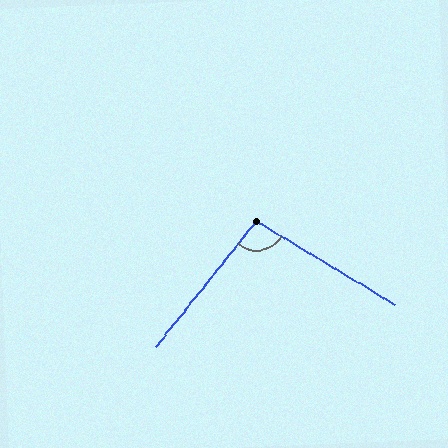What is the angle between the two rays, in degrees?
Approximately 98 degrees.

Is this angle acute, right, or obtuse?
It is obtuse.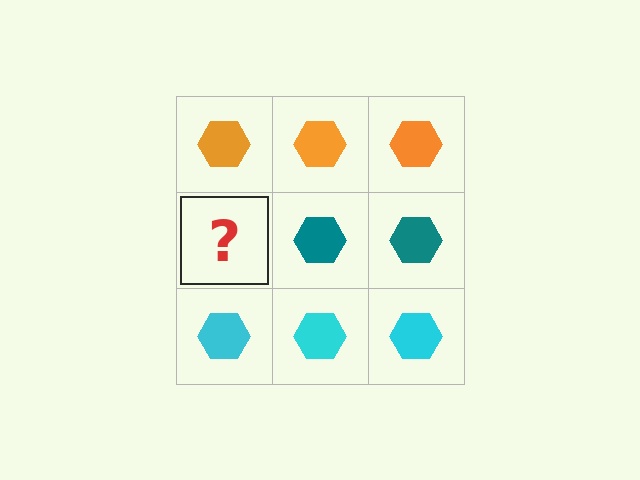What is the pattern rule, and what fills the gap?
The rule is that each row has a consistent color. The gap should be filled with a teal hexagon.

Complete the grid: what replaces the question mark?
The question mark should be replaced with a teal hexagon.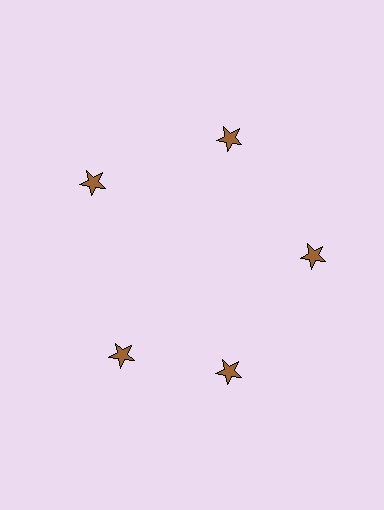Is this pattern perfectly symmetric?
No. The 5 brown stars are arranged in a ring, but one element near the 8 o'clock position is rotated out of alignment along the ring, breaking the 5-fold rotational symmetry.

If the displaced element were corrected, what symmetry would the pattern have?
It would have 5-fold rotational symmetry — the pattern would map onto itself every 72 degrees.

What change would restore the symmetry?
The symmetry would be restored by rotating it back into even spacing with its neighbors so that all 5 stars sit at equal angles and equal distance from the center.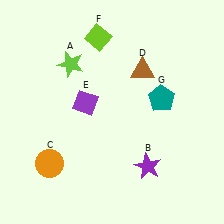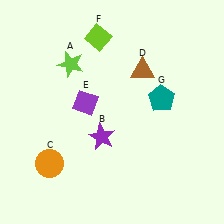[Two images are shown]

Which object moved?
The purple star (B) moved left.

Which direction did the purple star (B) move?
The purple star (B) moved left.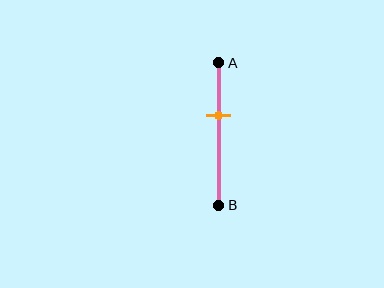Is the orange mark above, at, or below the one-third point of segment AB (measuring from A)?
The orange mark is below the one-third point of segment AB.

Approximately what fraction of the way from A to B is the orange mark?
The orange mark is approximately 35% of the way from A to B.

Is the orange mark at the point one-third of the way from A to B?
No, the mark is at about 35% from A, not at the 33% one-third point.